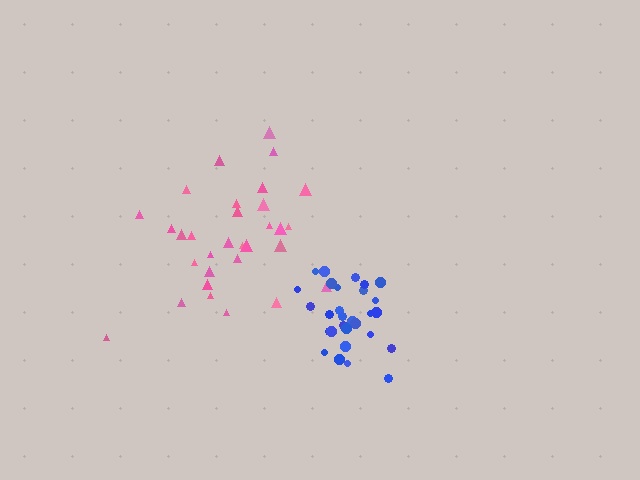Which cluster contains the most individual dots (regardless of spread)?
Pink (31).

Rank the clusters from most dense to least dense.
blue, pink.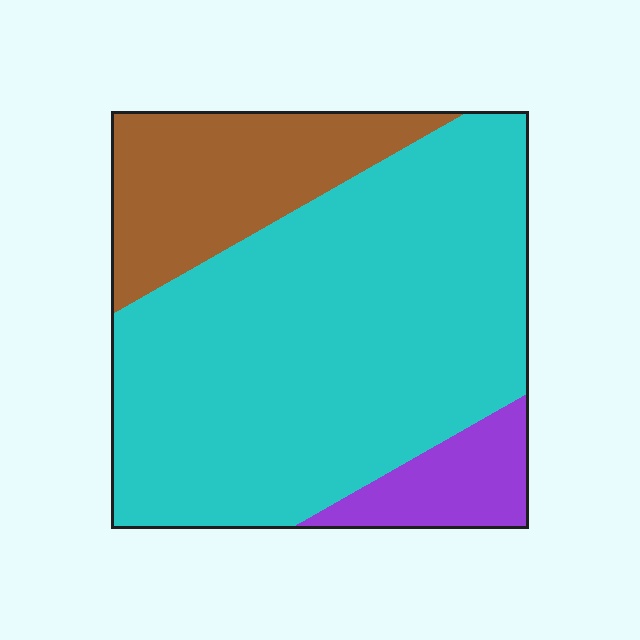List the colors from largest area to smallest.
From largest to smallest: cyan, brown, purple.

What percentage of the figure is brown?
Brown takes up about one fifth (1/5) of the figure.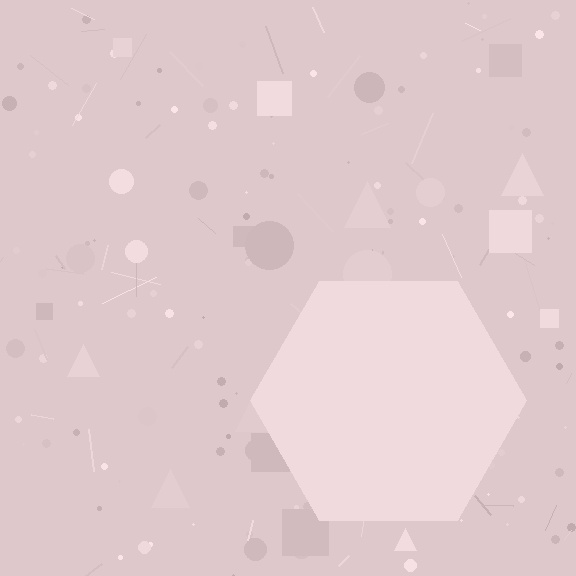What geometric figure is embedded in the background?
A hexagon is embedded in the background.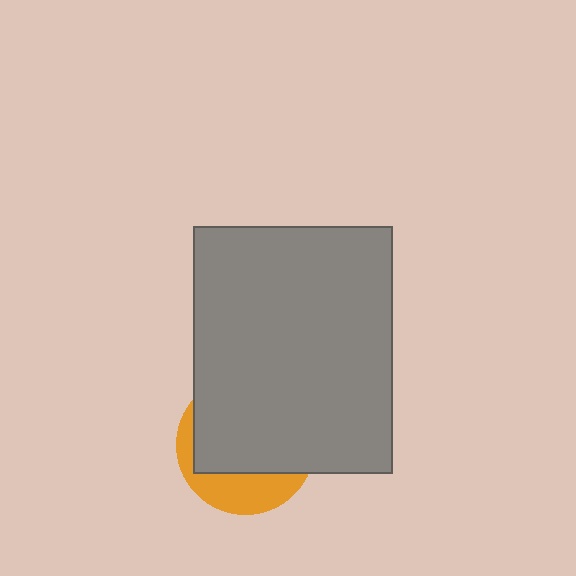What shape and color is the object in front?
The object in front is a gray rectangle.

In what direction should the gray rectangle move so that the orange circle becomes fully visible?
The gray rectangle should move up. That is the shortest direction to clear the overlap and leave the orange circle fully visible.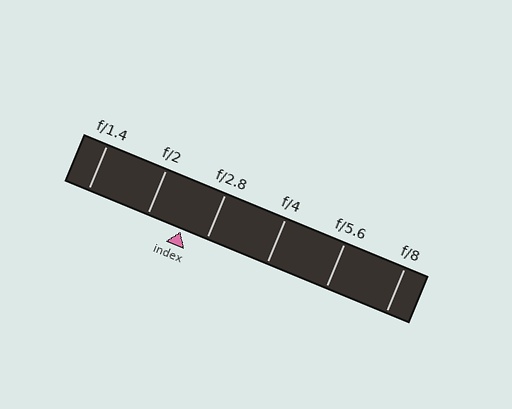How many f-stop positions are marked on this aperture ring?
There are 6 f-stop positions marked.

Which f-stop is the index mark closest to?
The index mark is closest to f/2.8.